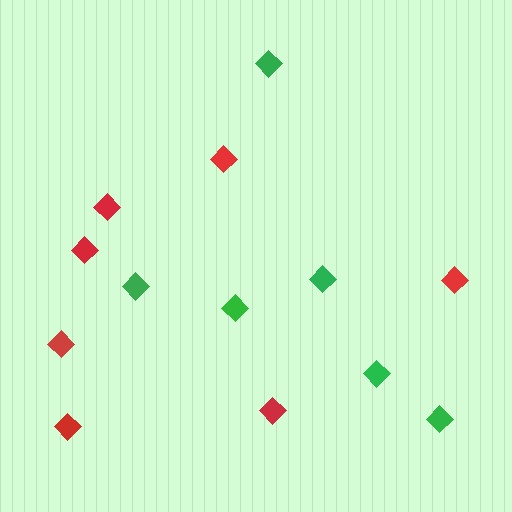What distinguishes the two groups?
There are 2 groups: one group of green diamonds (6) and one group of red diamonds (7).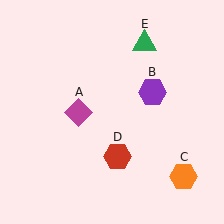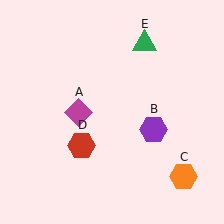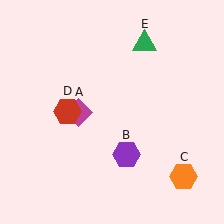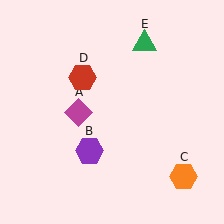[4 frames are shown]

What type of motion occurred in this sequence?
The purple hexagon (object B), red hexagon (object D) rotated clockwise around the center of the scene.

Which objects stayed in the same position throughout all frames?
Magenta diamond (object A) and orange hexagon (object C) and green triangle (object E) remained stationary.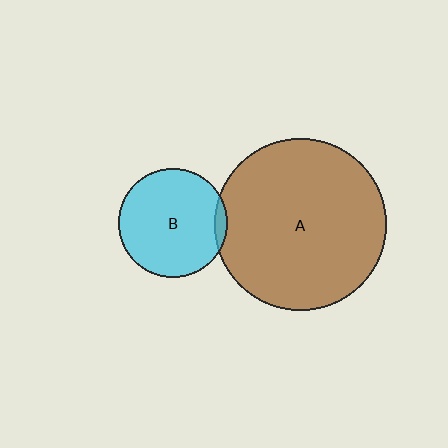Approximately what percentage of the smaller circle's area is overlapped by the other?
Approximately 5%.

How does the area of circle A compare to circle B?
Approximately 2.5 times.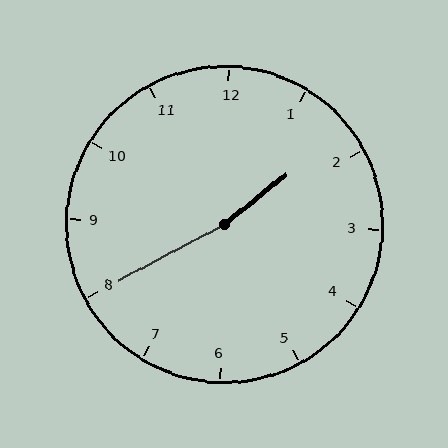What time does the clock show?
1:40.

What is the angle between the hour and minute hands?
Approximately 170 degrees.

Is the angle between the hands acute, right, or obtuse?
It is obtuse.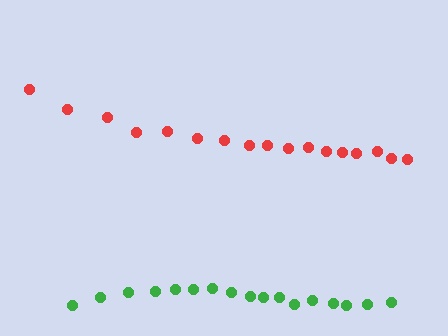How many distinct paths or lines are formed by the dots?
There are 2 distinct paths.